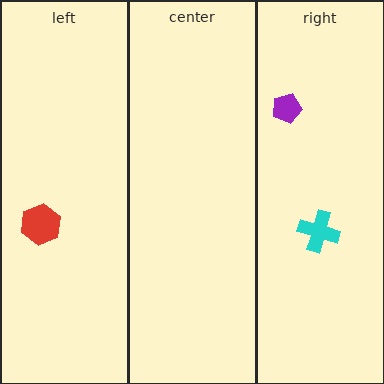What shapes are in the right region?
The purple pentagon, the cyan cross.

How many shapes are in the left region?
1.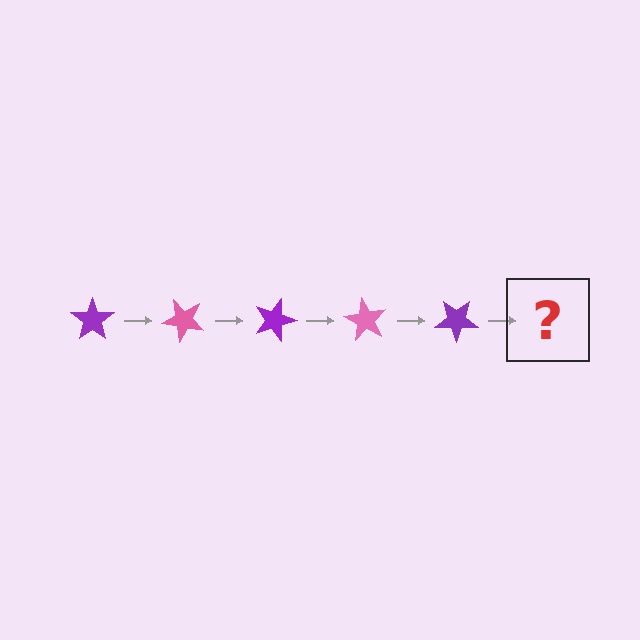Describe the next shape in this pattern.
It should be a pink star, rotated 225 degrees from the start.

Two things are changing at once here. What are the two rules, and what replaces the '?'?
The two rules are that it rotates 45 degrees each step and the color cycles through purple and pink. The '?' should be a pink star, rotated 225 degrees from the start.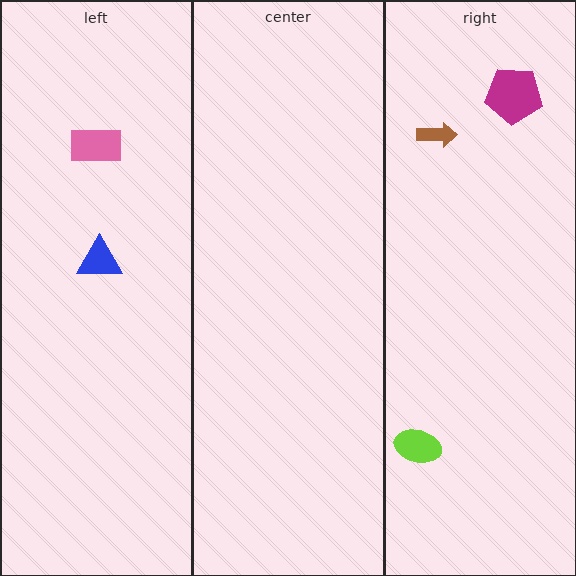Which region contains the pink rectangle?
The left region.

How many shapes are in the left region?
2.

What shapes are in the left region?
The blue triangle, the pink rectangle.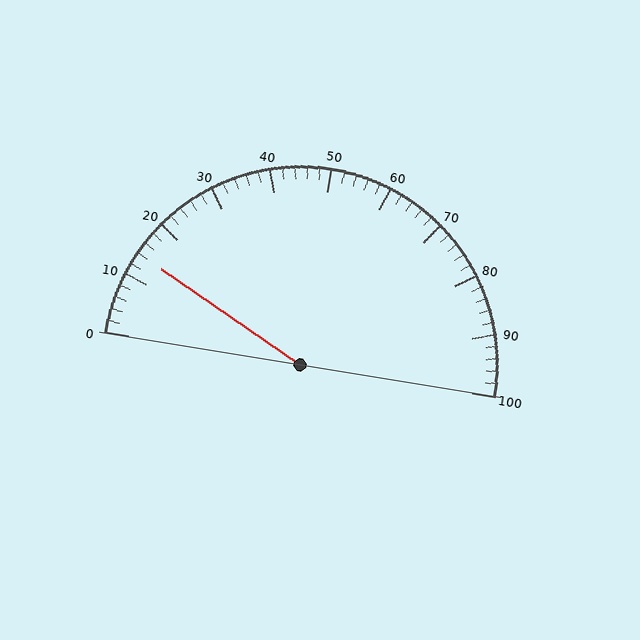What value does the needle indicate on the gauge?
The needle indicates approximately 14.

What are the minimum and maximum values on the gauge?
The gauge ranges from 0 to 100.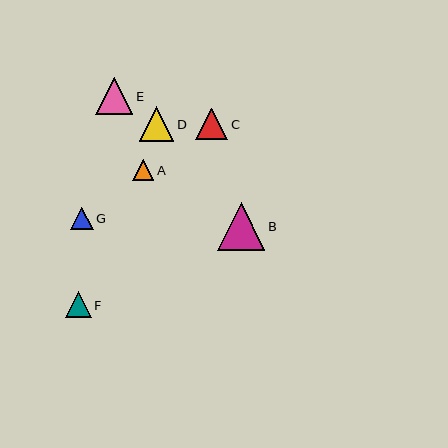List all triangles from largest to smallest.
From largest to smallest: B, E, D, C, F, G, A.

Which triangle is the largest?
Triangle B is the largest with a size of approximately 48 pixels.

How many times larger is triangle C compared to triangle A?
Triangle C is approximately 1.5 times the size of triangle A.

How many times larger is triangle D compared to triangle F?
Triangle D is approximately 1.3 times the size of triangle F.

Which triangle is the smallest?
Triangle A is the smallest with a size of approximately 21 pixels.